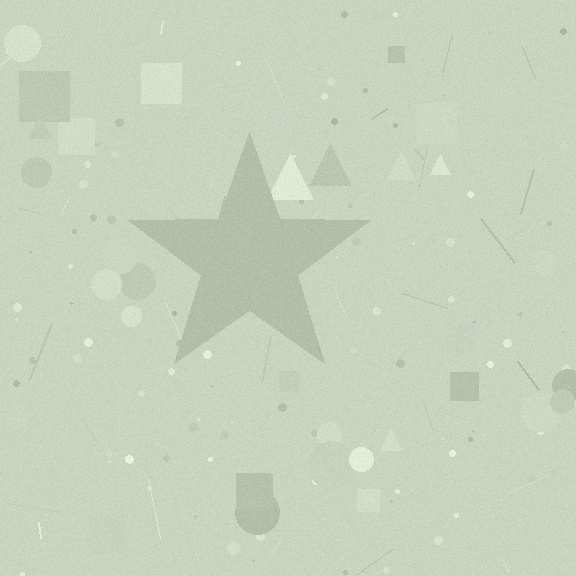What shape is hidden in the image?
A star is hidden in the image.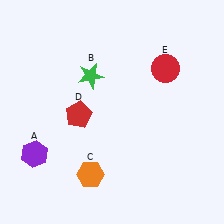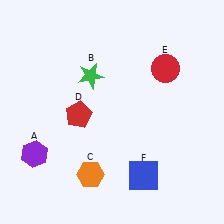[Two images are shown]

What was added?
A blue square (F) was added in Image 2.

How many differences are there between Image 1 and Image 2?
There is 1 difference between the two images.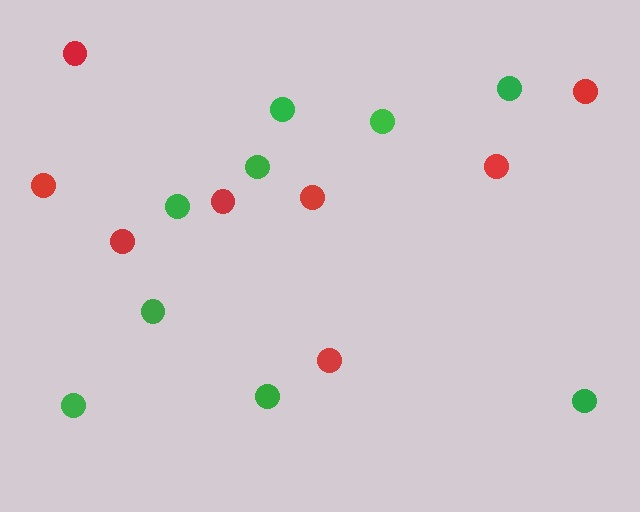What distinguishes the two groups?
There are 2 groups: one group of green circles (9) and one group of red circles (8).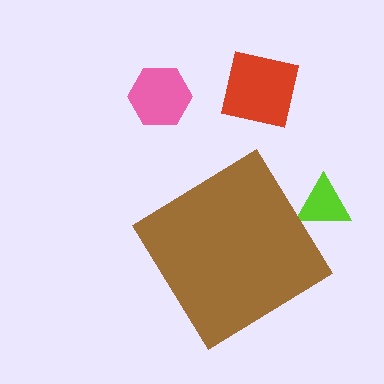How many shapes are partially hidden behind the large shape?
1 shape is partially hidden.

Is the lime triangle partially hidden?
Yes, the lime triangle is partially hidden behind the brown diamond.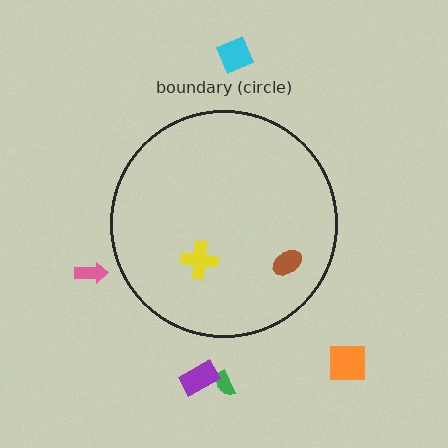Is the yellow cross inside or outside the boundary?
Inside.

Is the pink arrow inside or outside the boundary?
Outside.